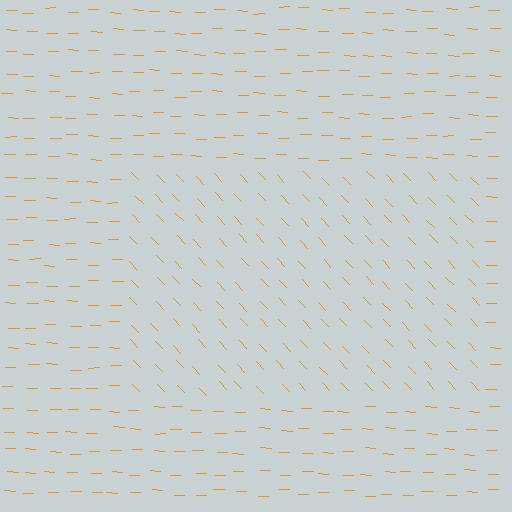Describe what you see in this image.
The image is filled with small orange line segments. A rectangle region in the image has lines oriented differently from the surrounding lines, creating a visible texture boundary.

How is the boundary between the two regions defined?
The boundary is defined purely by a change in line orientation (approximately 45 degrees difference). All lines are the same color and thickness.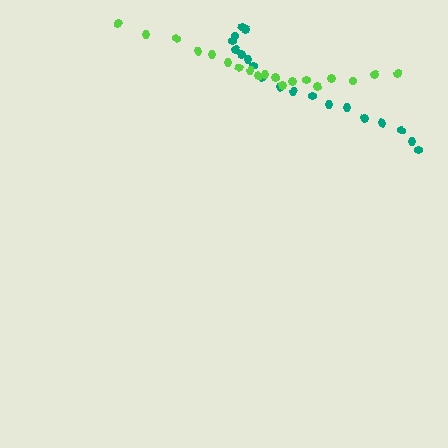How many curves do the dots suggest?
There are 2 distinct paths.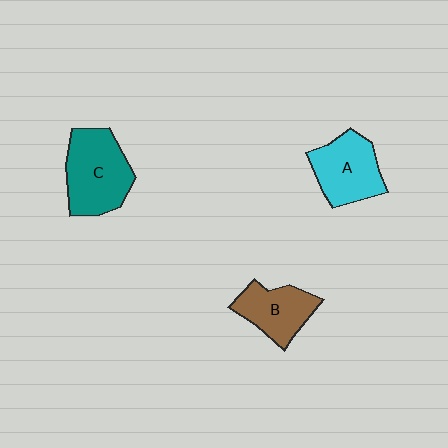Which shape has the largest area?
Shape C (teal).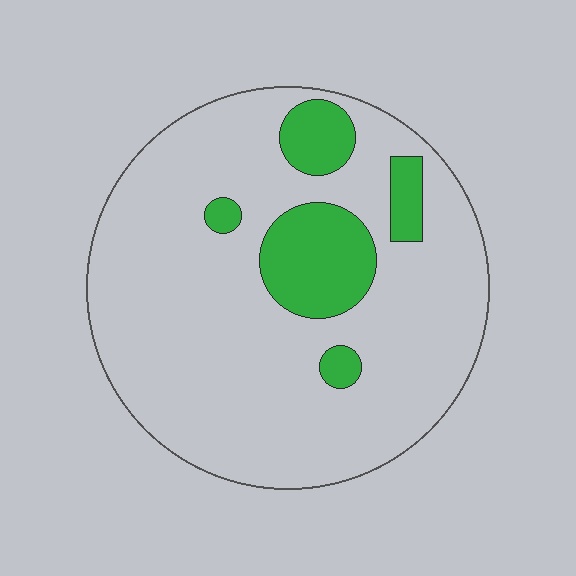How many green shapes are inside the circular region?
5.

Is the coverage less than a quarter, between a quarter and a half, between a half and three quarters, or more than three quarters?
Less than a quarter.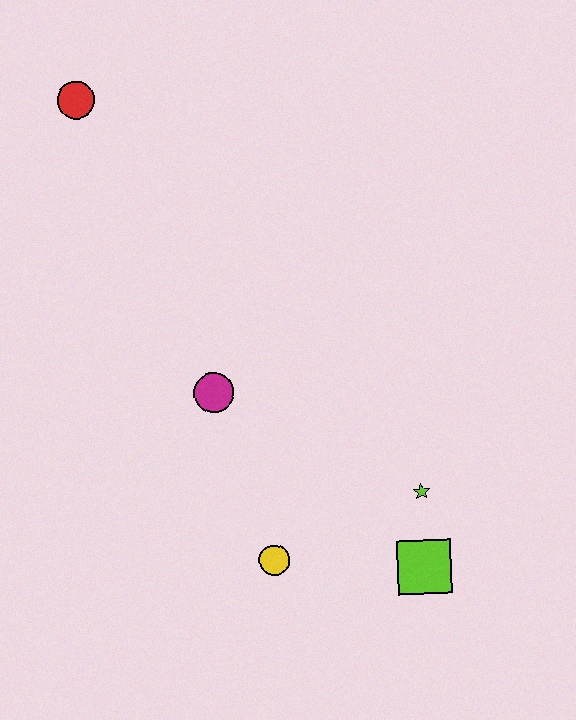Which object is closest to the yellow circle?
The lime square is closest to the yellow circle.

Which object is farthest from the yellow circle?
The red circle is farthest from the yellow circle.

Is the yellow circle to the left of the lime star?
Yes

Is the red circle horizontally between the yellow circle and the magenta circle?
No